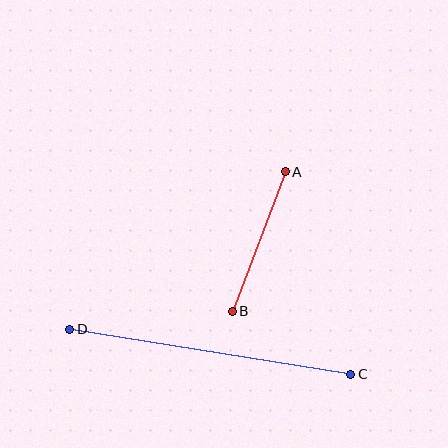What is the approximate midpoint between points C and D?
The midpoint is at approximately (210, 352) pixels.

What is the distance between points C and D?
The distance is approximately 284 pixels.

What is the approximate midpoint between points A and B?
The midpoint is at approximately (259, 241) pixels.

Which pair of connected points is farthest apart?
Points C and D are farthest apart.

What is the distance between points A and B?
The distance is approximately 149 pixels.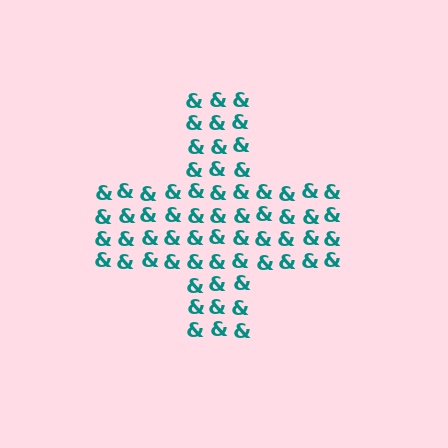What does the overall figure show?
The overall figure shows a cross.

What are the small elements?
The small elements are ampersands.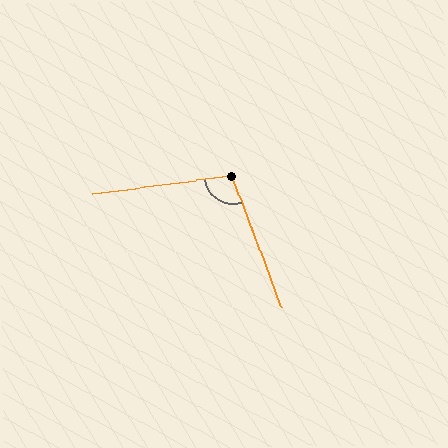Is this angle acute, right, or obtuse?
It is obtuse.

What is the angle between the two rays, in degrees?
Approximately 103 degrees.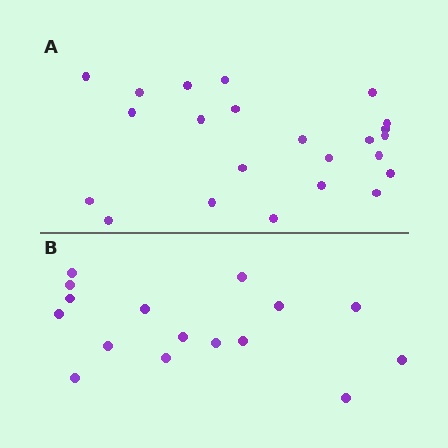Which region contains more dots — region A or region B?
Region A (the top region) has more dots.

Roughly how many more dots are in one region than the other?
Region A has roughly 8 or so more dots than region B.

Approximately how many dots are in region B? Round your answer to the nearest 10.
About 20 dots. (The exact count is 16, which rounds to 20.)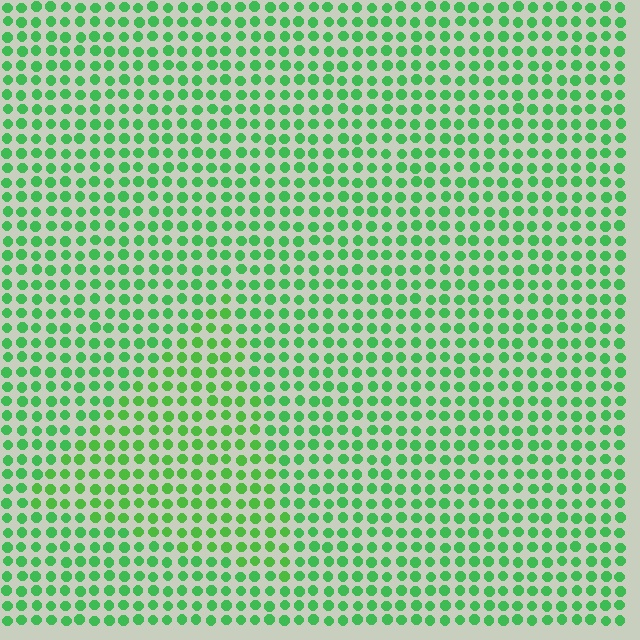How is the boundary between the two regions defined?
The boundary is defined purely by a slight shift in hue (about 17 degrees). Spacing, size, and orientation are identical on both sides.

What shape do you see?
I see a triangle.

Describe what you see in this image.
The image is filled with small green elements in a uniform arrangement. A triangle-shaped region is visible where the elements are tinted to a slightly different hue, forming a subtle color boundary.